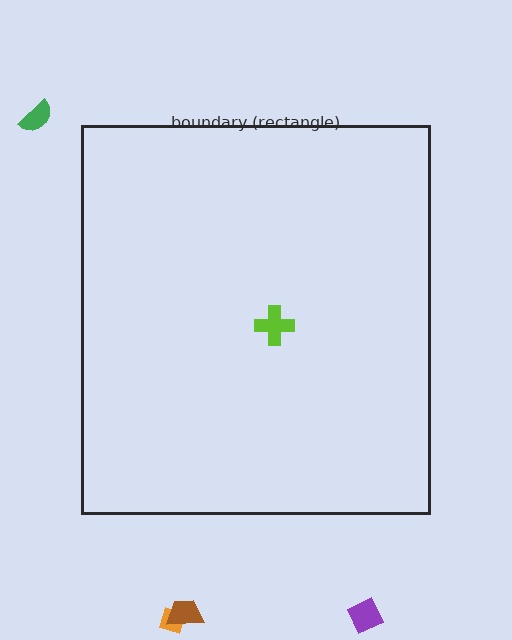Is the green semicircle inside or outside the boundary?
Outside.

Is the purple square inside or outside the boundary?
Outside.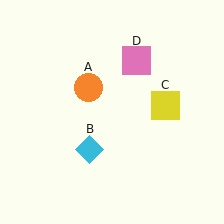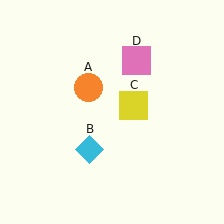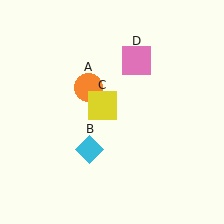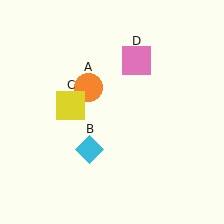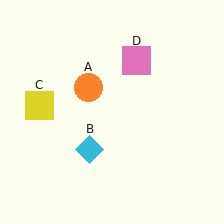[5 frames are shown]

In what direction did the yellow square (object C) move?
The yellow square (object C) moved left.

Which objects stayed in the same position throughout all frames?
Orange circle (object A) and cyan diamond (object B) and pink square (object D) remained stationary.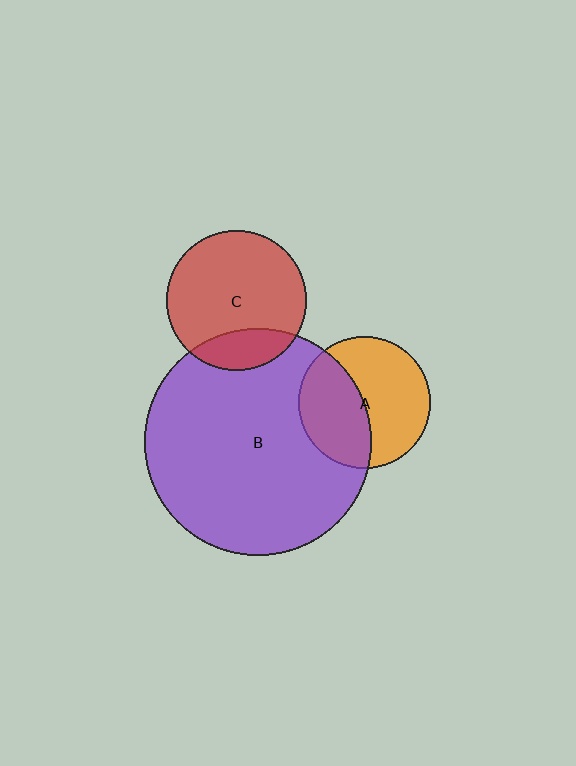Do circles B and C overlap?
Yes.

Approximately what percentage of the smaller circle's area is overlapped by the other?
Approximately 20%.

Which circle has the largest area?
Circle B (purple).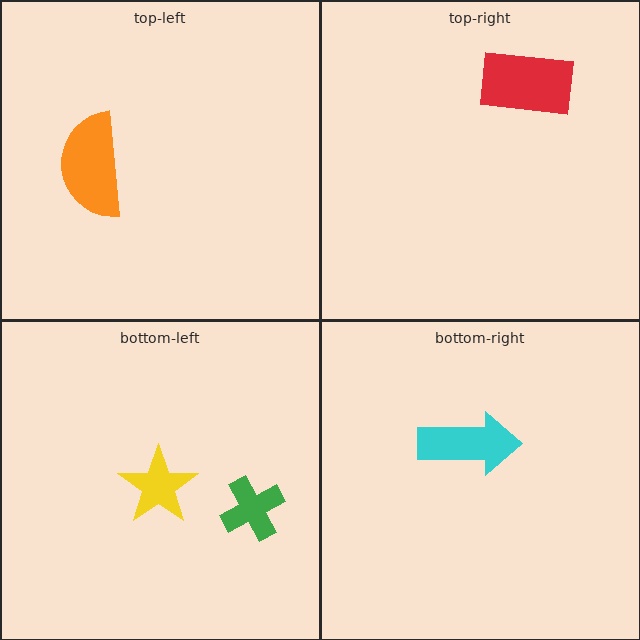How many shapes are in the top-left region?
1.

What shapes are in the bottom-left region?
The green cross, the yellow star.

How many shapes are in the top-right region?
1.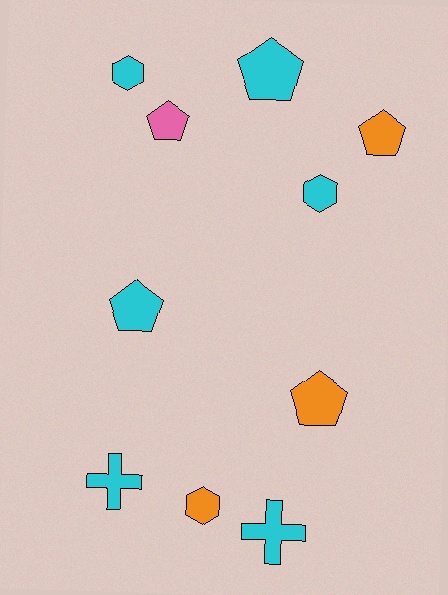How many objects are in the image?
There are 10 objects.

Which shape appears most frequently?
Pentagon, with 5 objects.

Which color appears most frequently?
Cyan, with 6 objects.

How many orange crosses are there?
There are no orange crosses.